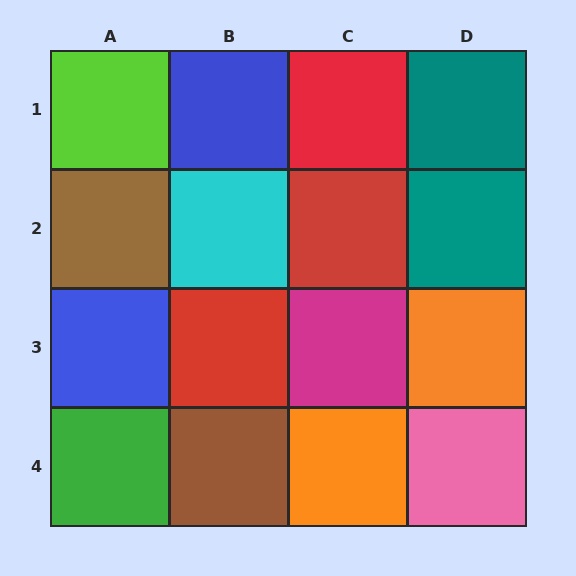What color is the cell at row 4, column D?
Pink.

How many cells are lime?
1 cell is lime.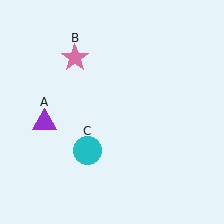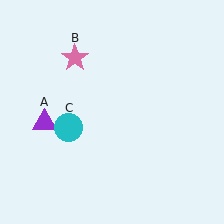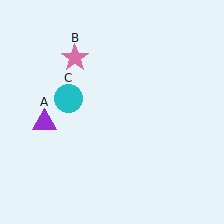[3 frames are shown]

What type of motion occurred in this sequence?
The cyan circle (object C) rotated clockwise around the center of the scene.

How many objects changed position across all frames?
1 object changed position: cyan circle (object C).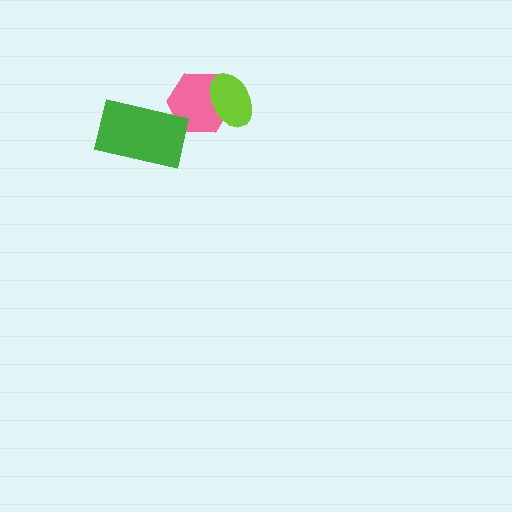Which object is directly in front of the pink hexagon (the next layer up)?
The green rectangle is directly in front of the pink hexagon.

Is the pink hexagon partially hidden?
Yes, it is partially covered by another shape.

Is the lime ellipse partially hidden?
No, no other shape covers it.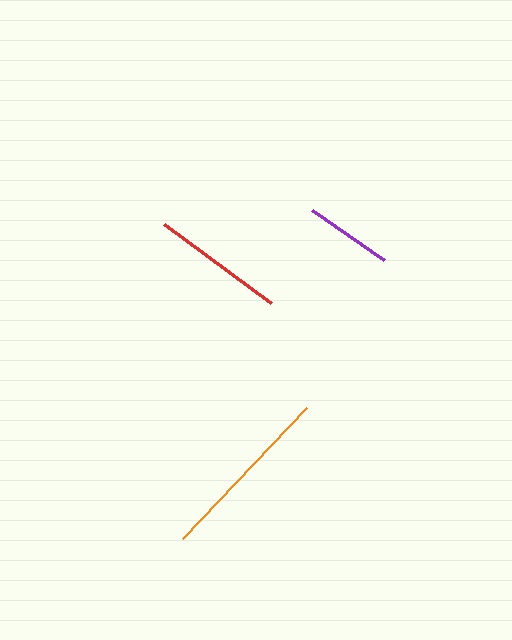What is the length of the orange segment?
The orange segment is approximately 180 pixels long.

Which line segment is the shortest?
The purple line is the shortest at approximately 87 pixels.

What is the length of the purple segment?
The purple segment is approximately 87 pixels long.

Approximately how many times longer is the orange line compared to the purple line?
The orange line is approximately 2.1 times the length of the purple line.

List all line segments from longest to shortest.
From longest to shortest: orange, red, purple.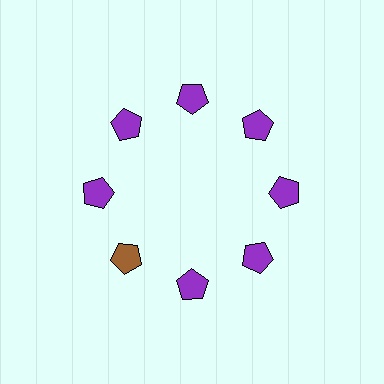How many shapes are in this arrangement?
There are 8 shapes arranged in a ring pattern.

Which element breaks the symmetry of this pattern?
The brown pentagon at roughly the 8 o'clock position breaks the symmetry. All other shapes are purple pentagons.